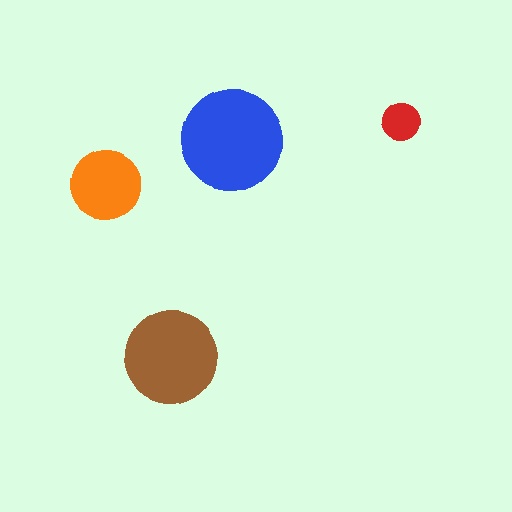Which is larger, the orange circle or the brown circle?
The brown one.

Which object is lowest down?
The brown circle is bottommost.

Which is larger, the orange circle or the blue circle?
The blue one.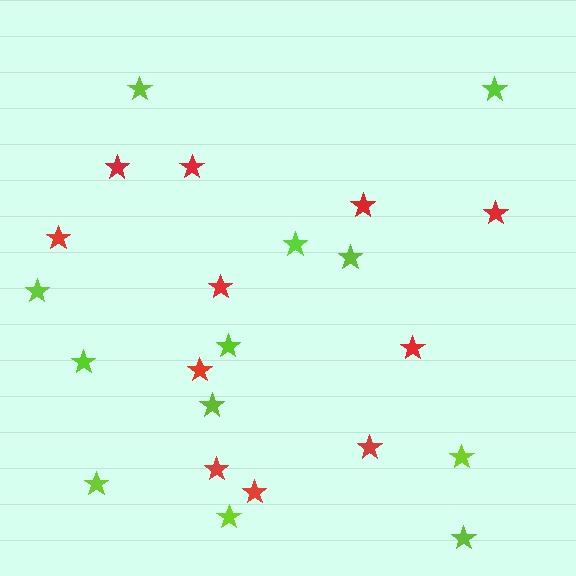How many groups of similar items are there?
There are 2 groups: one group of red stars (11) and one group of lime stars (12).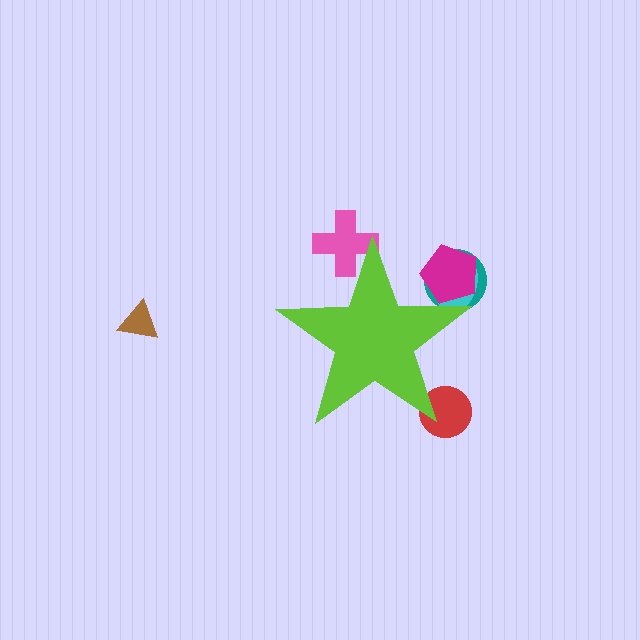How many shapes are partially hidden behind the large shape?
5 shapes are partially hidden.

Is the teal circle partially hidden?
Yes, the teal circle is partially hidden behind the lime star.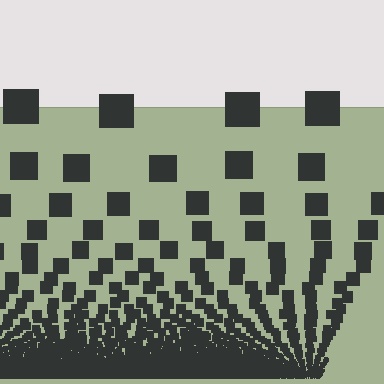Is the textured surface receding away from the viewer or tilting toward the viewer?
The surface appears to tilt toward the viewer. Texture elements get larger and sparser toward the top.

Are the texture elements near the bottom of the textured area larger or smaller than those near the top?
Smaller. The gradient is inverted — elements near the bottom are smaller and denser.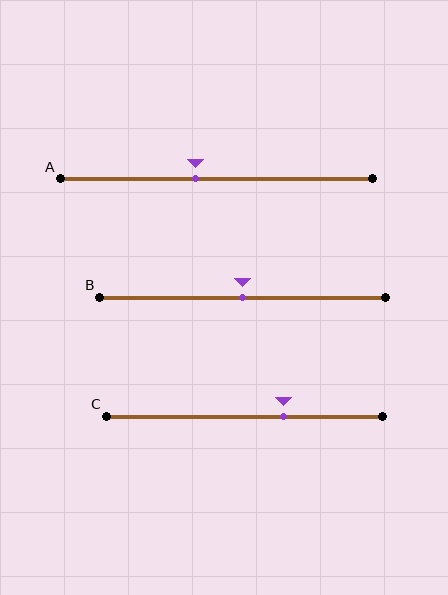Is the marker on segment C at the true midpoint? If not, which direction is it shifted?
No, the marker on segment C is shifted to the right by about 14% of the segment length.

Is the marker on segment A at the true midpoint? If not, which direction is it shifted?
No, the marker on segment A is shifted to the left by about 7% of the segment length.